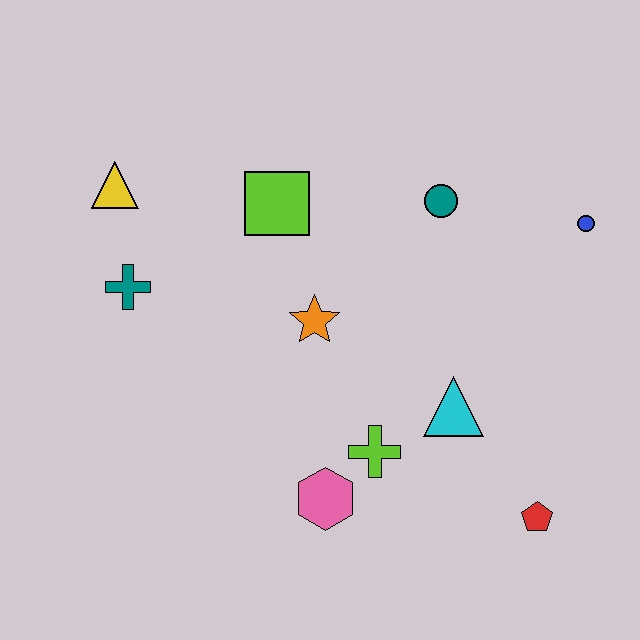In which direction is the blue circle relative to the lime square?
The blue circle is to the right of the lime square.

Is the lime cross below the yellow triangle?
Yes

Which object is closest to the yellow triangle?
The teal cross is closest to the yellow triangle.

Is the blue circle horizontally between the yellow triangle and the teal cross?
No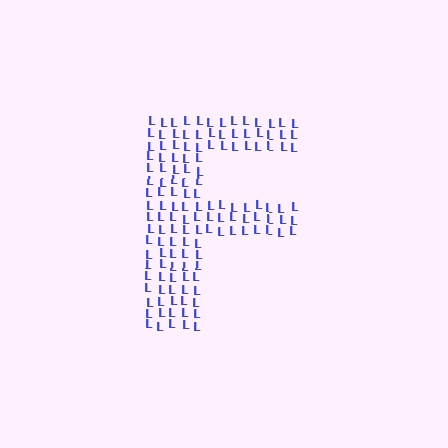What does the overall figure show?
The overall figure shows the letter F.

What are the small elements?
The small elements are letter L's.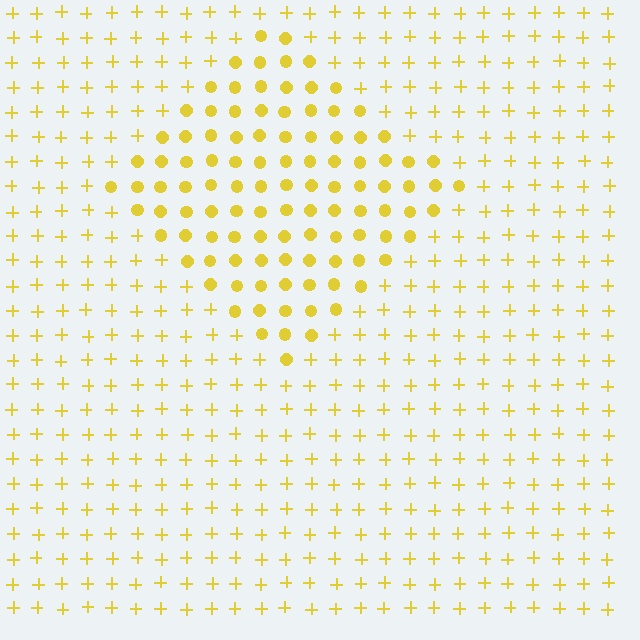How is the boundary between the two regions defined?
The boundary is defined by a change in element shape: circles inside vs. plus signs outside. All elements share the same color and spacing.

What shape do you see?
I see a diamond.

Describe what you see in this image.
The image is filled with small yellow elements arranged in a uniform grid. A diamond-shaped region contains circles, while the surrounding area contains plus signs. The boundary is defined purely by the change in element shape.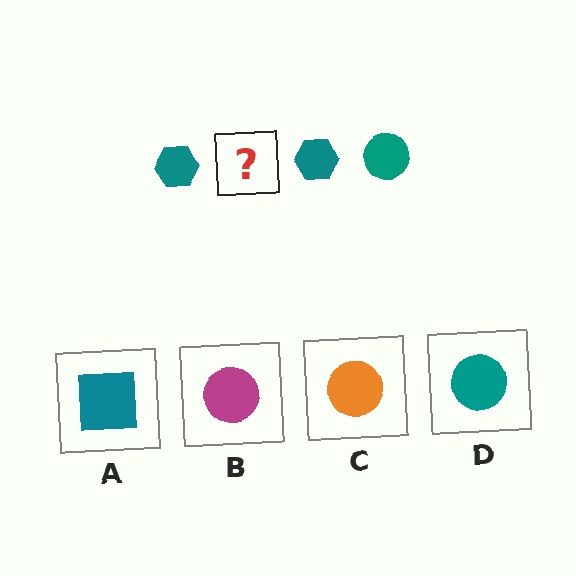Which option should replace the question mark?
Option D.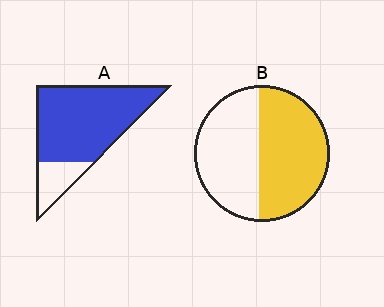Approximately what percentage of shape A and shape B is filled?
A is approximately 80% and B is approximately 55%.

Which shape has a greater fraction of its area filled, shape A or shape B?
Shape A.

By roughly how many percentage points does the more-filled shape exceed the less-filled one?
By roughly 30 percentage points (A over B).